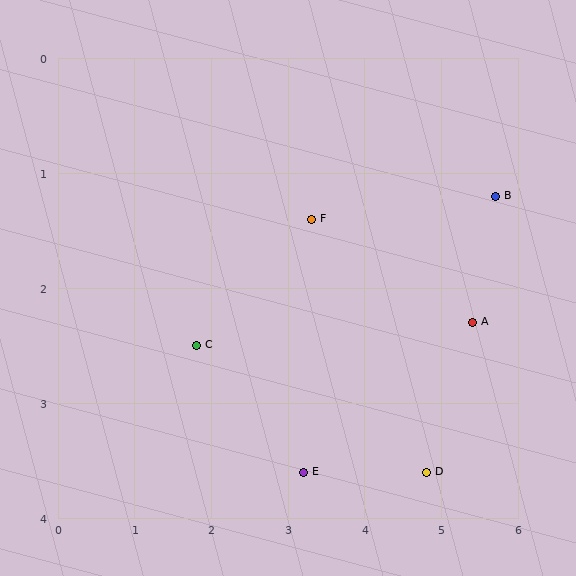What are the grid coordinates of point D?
Point D is at approximately (4.8, 3.6).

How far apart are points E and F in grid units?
Points E and F are about 2.2 grid units apart.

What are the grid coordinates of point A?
Point A is at approximately (5.4, 2.3).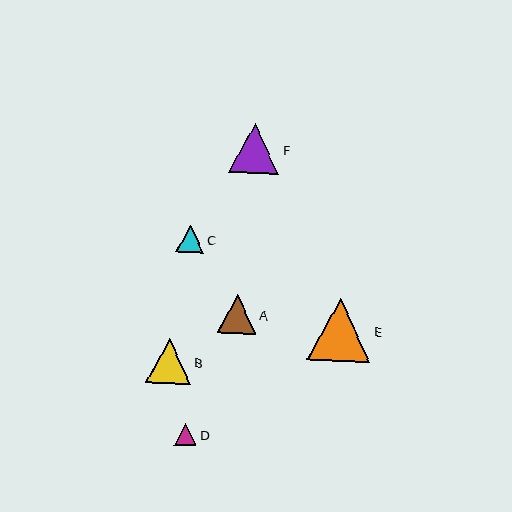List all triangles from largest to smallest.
From largest to smallest: E, F, B, A, C, D.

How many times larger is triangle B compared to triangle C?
Triangle B is approximately 1.6 times the size of triangle C.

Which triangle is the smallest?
Triangle D is the smallest with a size of approximately 22 pixels.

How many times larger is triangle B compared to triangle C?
Triangle B is approximately 1.6 times the size of triangle C.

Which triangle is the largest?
Triangle E is the largest with a size of approximately 63 pixels.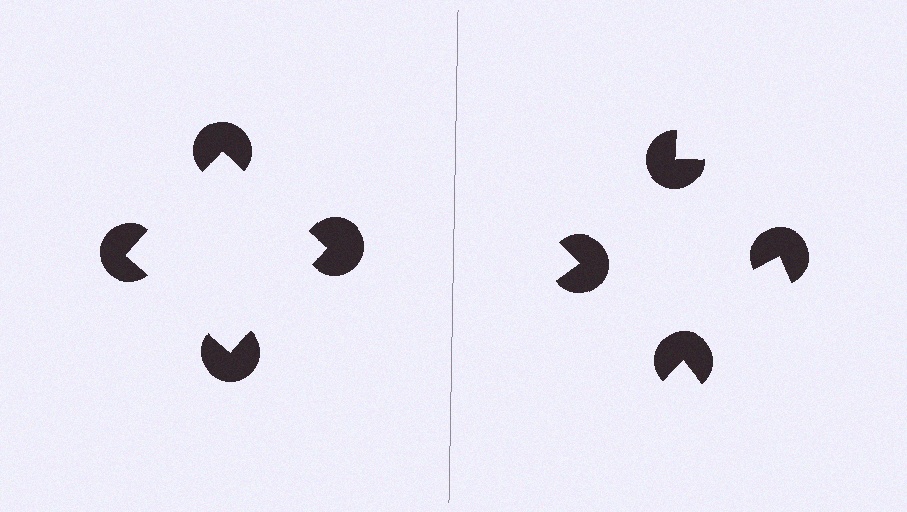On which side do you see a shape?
An illusory square appears on the left side. On the right side the wedge cuts are rotated, so no coherent shape forms.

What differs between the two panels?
The pac-man discs are positioned identically on both sides; only the wedge orientations differ. On the left they align to a square; on the right they are misaligned.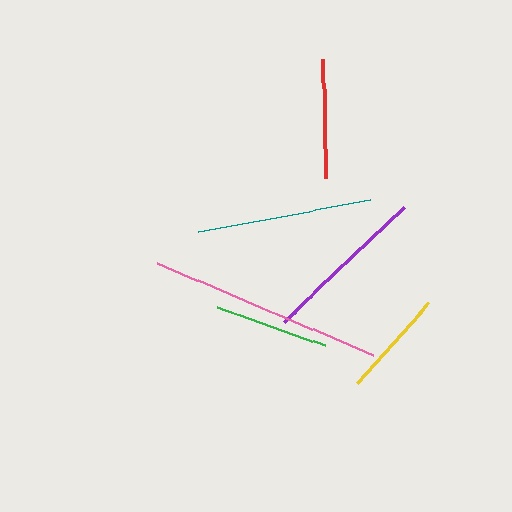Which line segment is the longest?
The pink line is the longest at approximately 235 pixels.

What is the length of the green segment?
The green segment is approximately 114 pixels long.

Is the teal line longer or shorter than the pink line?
The pink line is longer than the teal line.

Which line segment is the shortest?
The yellow line is the shortest at approximately 108 pixels.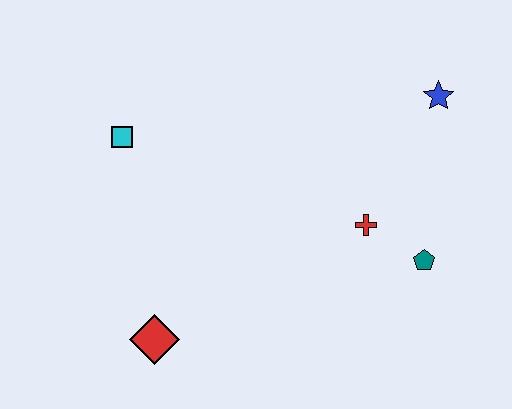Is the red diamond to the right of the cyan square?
Yes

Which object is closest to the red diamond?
The cyan square is closest to the red diamond.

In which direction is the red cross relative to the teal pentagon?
The red cross is to the left of the teal pentagon.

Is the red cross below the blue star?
Yes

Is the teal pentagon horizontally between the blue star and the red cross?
Yes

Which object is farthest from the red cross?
The cyan square is farthest from the red cross.